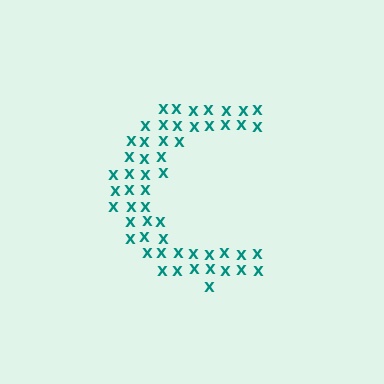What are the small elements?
The small elements are letter X's.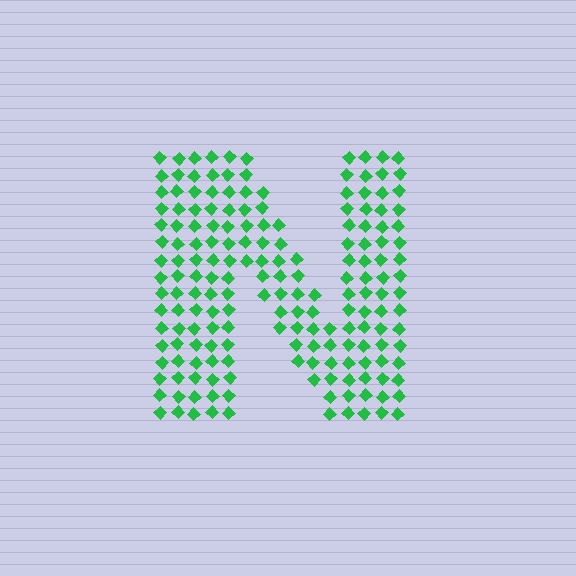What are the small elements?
The small elements are diamonds.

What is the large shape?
The large shape is the letter N.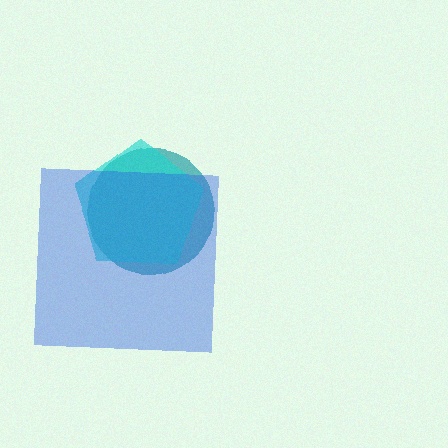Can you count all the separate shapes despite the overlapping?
Yes, there are 3 separate shapes.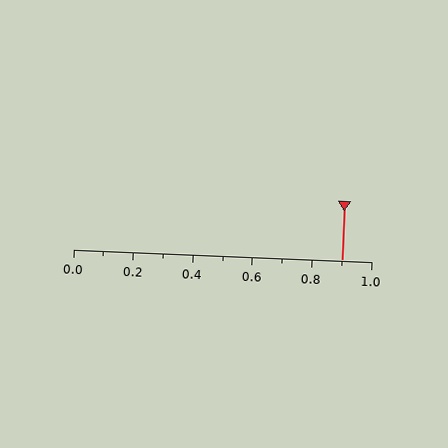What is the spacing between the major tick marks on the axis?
The major ticks are spaced 0.2 apart.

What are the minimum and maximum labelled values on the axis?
The axis runs from 0.0 to 1.0.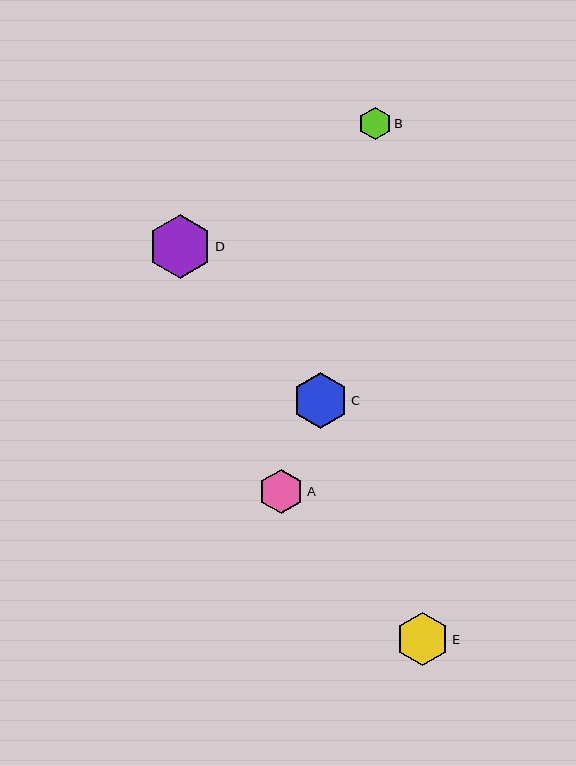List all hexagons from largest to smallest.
From largest to smallest: D, C, E, A, B.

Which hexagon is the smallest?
Hexagon B is the smallest with a size of approximately 33 pixels.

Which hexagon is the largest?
Hexagon D is the largest with a size of approximately 64 pixels.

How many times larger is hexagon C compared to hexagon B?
Hexagon C is approximately 1.7 times the size of hexagon B.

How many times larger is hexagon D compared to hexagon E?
Hexagon D is approximately 1.2 times the size of hexagon E.